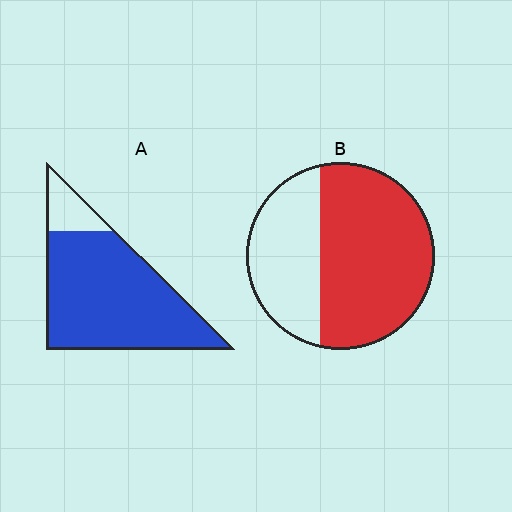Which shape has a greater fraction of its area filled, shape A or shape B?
Shape A.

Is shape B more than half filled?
Yes.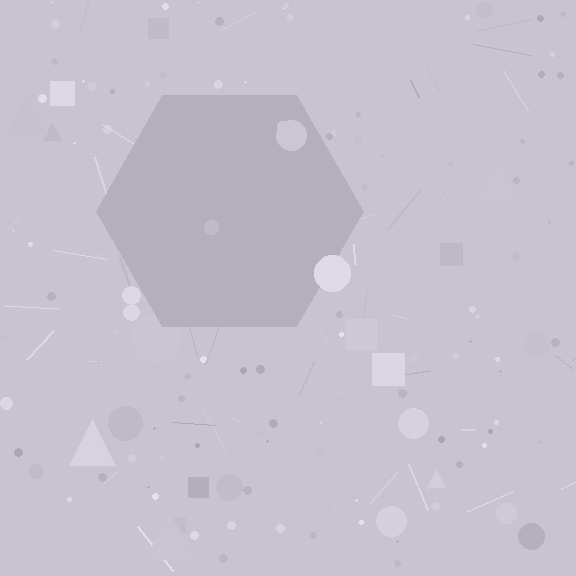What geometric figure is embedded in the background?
A hexagon is embedded in the background.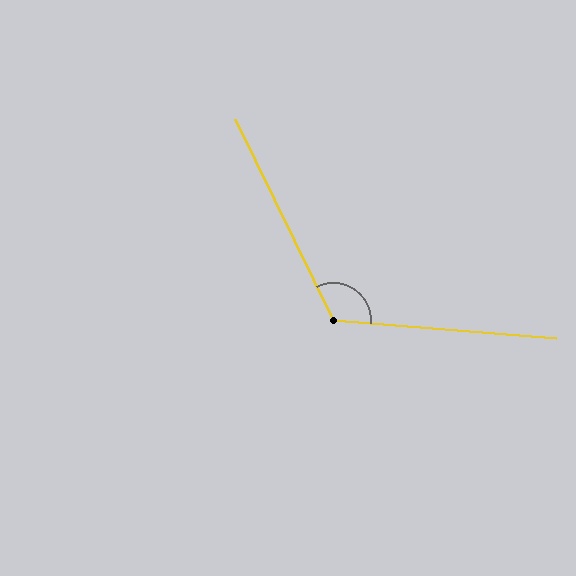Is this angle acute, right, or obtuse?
It is obtuse.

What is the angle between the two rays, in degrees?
Approximately 120 degrees.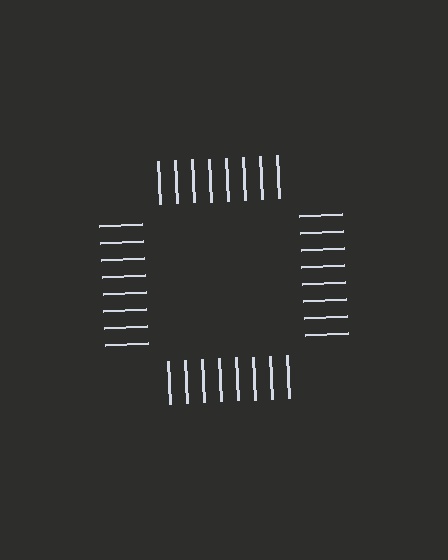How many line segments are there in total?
32 — 8 along each of the 4 edges.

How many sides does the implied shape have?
4 sides — the line-ends trace a square.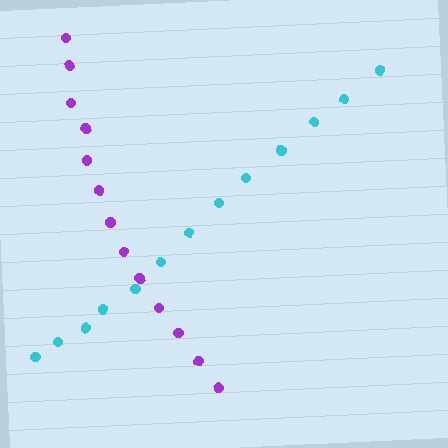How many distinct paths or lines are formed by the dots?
There are 2 distinct paths.